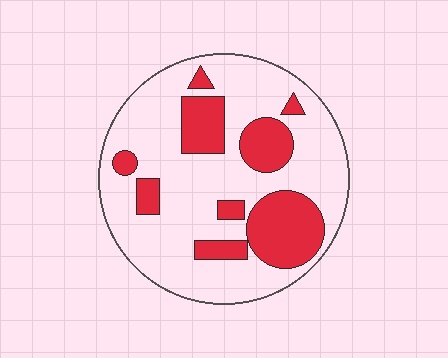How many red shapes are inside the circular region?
9.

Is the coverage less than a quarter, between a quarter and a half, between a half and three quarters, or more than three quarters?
Between a quarter and a half.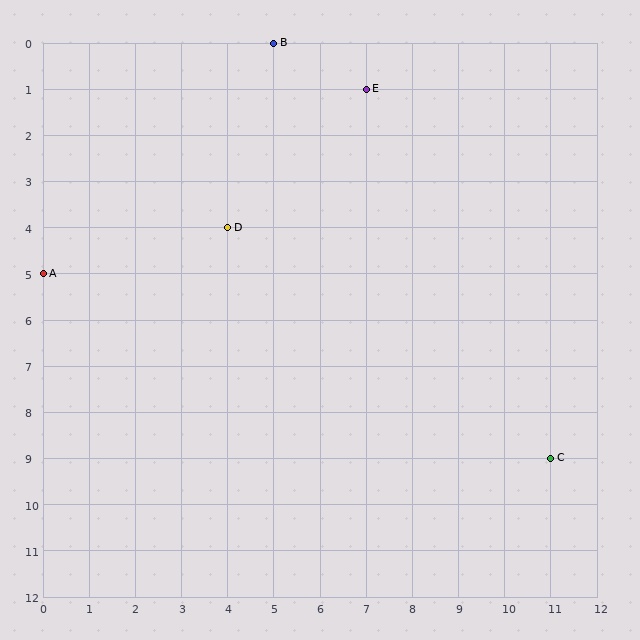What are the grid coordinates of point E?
Point E is at grid coordinates (7, 1).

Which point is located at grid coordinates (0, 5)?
Point A is at (0, 5).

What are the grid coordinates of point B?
Point B is at grid coordinates (5, 0).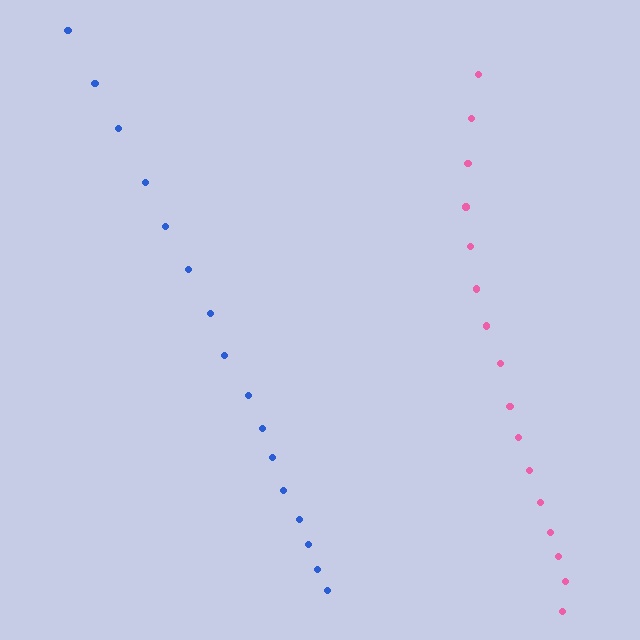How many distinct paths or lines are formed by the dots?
There are 2 distinct paths.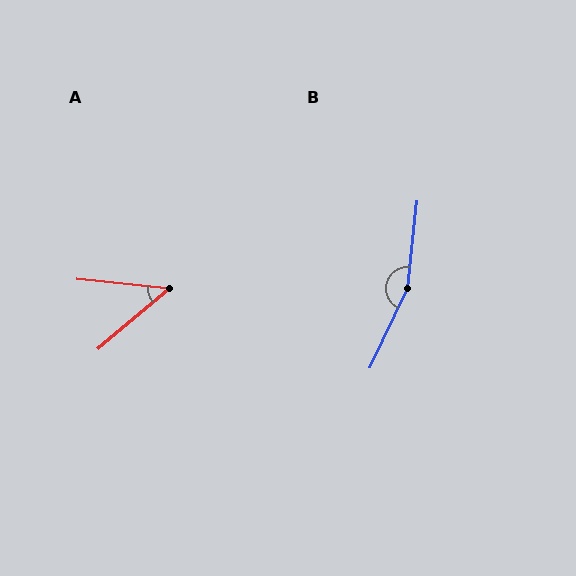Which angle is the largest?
B, at approximately 161 degrees.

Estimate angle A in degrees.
Approximately 46 degrees.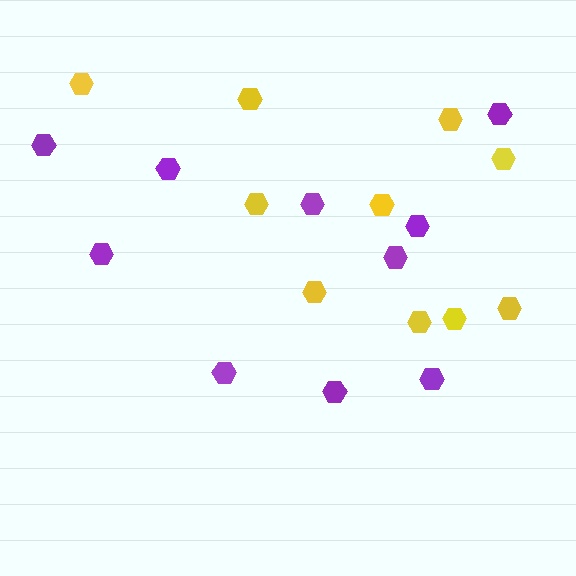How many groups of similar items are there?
There are 2 groups: one group of purple hexagons (10) and one group of yellow hexagons (10).